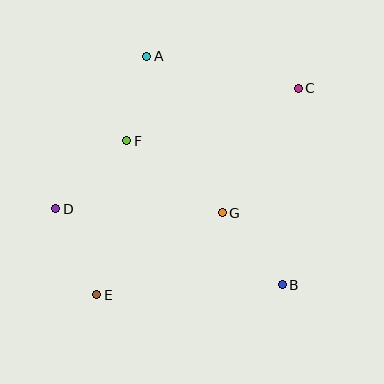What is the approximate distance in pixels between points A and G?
The distance between A and G is approximately 174 pixels.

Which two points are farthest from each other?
Points C and E are farthest from each other.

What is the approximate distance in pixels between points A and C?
The distance between A and C is approximately 155 pixels.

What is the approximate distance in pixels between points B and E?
The distance between B and E is approximately 186 pixels.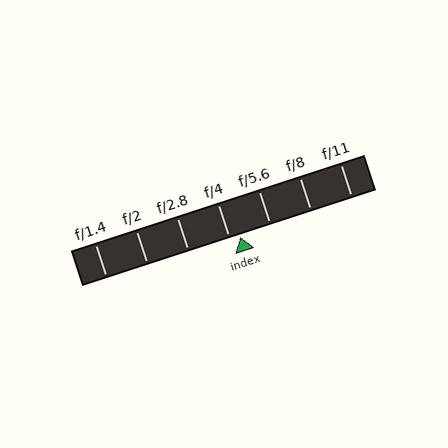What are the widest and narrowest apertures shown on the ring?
The widest aperture shown is f/1.4 and the narrowest is f/11.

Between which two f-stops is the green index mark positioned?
The index mark is between f/4 and f/5.6.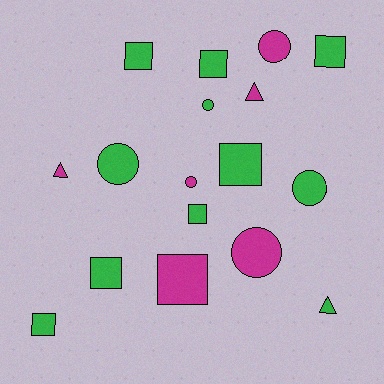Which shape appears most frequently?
Square, with 8 objects.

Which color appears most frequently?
Green, with 11 objects.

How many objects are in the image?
There are 17 objects.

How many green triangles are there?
There is 1 green triangle.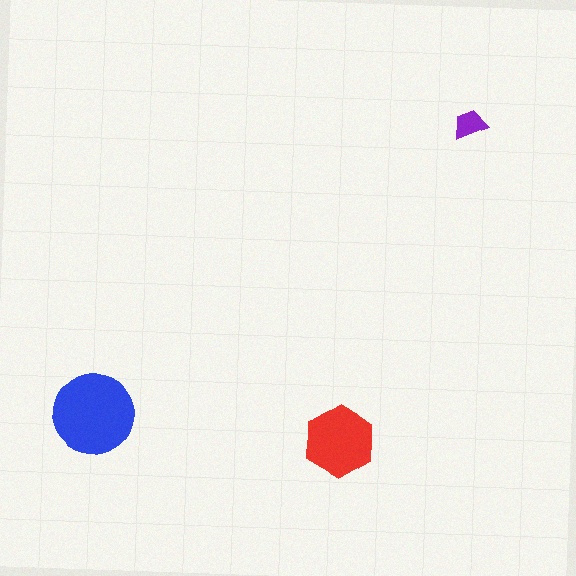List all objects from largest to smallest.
The blue circle, the red hexagon, the purple trapezoid.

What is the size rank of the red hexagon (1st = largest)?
2nd.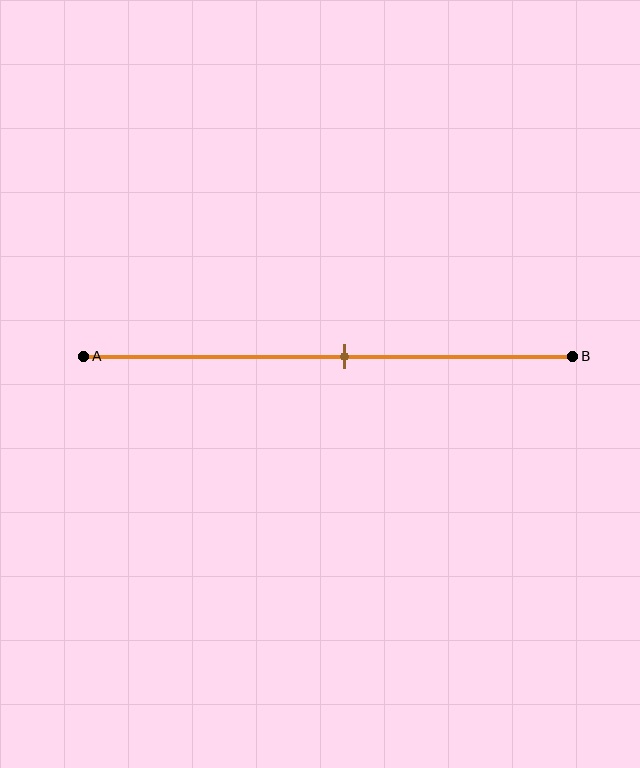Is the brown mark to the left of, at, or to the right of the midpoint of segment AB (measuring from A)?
The brown mark is to the right of the midpoint of segment AB.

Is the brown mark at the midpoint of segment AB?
No, the mark is at about 55% from A, not at the 50% midpoint.